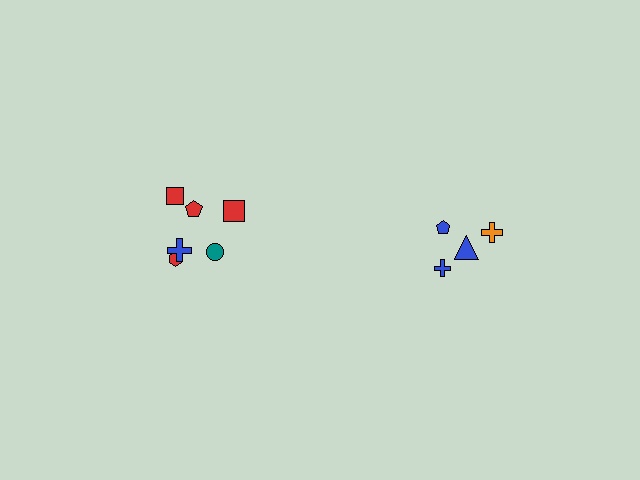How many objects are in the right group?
There are 4 objects.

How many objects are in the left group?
There are 6 objects.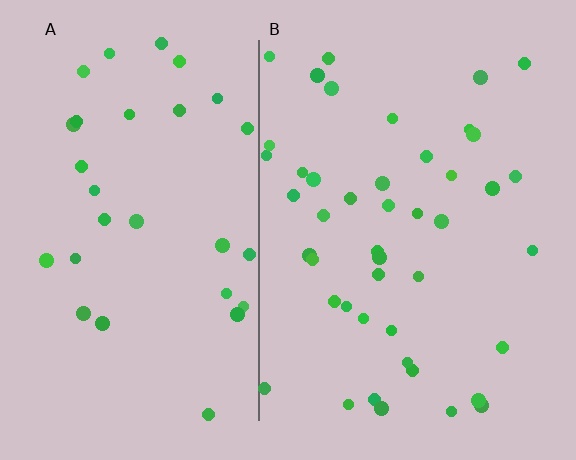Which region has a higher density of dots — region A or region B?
B (the right).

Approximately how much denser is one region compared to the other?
Approximately 1.5× — region B over region A.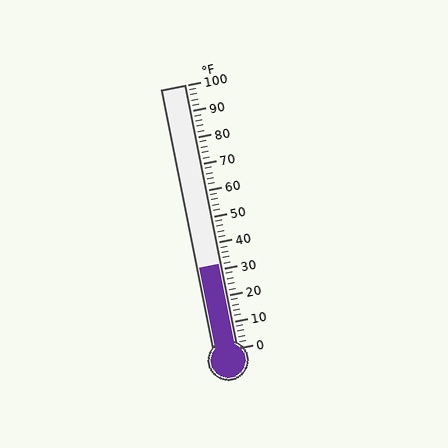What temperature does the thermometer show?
The thermometer shows approximately 32°F.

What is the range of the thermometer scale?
The thermometer scale ranges from 0°F to 100°F.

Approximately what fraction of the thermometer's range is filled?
The thermometer is filled to approximately 30% of its range.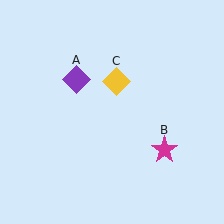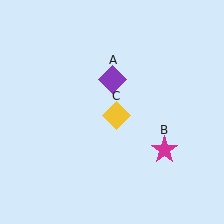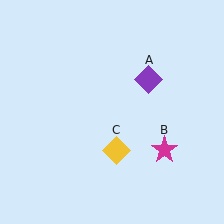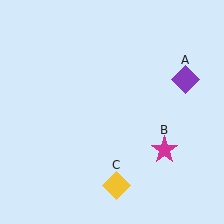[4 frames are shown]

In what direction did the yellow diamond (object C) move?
The yellow diamond (object C) moved down.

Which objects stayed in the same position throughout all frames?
Magenta star (object B) remained stationary.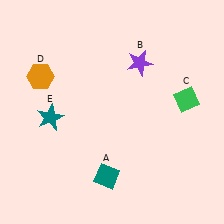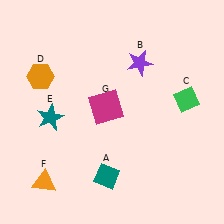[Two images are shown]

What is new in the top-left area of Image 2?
A magenta square (G) was added in the top-left area of Image 2.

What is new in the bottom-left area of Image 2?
An orange triangle (F) was added in the bottom-left area of Image 2.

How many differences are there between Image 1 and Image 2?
There are 2 differences between the two images.